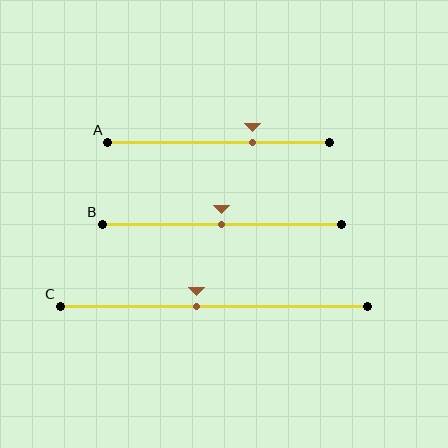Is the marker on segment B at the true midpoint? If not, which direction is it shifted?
Yes, the marker on segment B is at the true midpoint.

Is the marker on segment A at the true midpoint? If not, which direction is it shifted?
No, the marker on segment A is shifted to the right by about 15% of the segment length.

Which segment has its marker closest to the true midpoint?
Segment B has its marker closest to the true midpoint.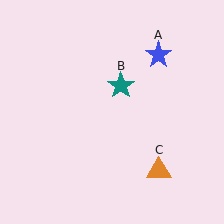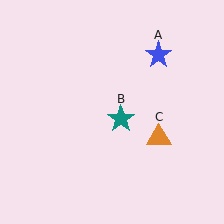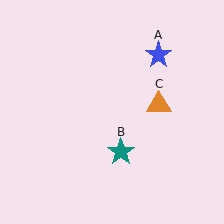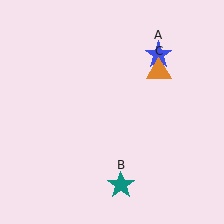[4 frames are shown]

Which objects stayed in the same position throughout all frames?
Blue star (object A) remained stationary.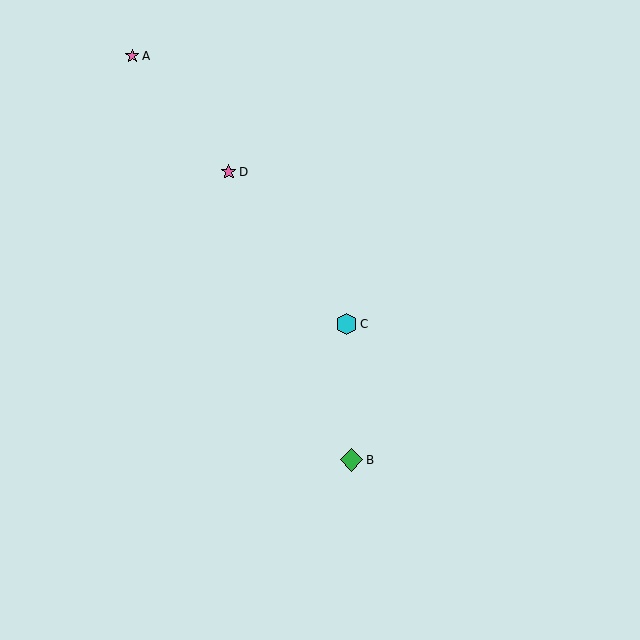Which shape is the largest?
The green diamond (labeled B) is the largest.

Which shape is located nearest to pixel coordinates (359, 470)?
The green diamond (labeled B) at (351, 460) is nearest to that location.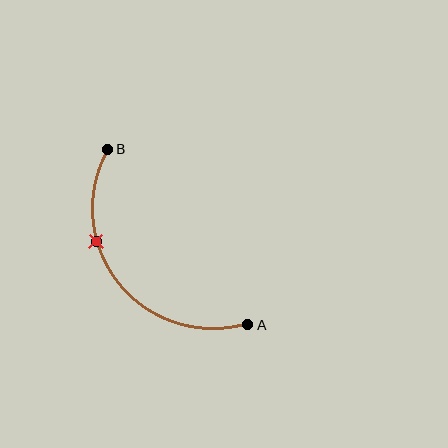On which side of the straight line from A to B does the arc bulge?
The arc bulges below and to the left of the straight line connecting A and B.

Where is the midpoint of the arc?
The arc midpoint is the point on the curve farthest from the straight line joining A and B. It sits below and to the left of that line.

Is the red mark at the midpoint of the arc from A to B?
No. The red mark lies on the arc but is closer to endpoint B. The arc midpoint would be at the point on the curve equidistant along the arc from both A and B.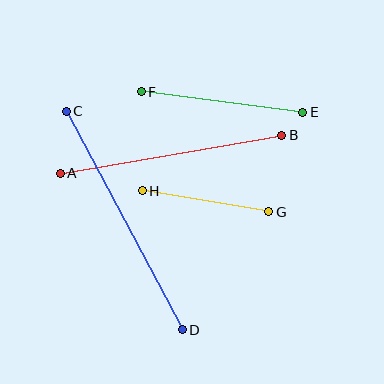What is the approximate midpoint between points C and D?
The midpoint is at approximately (124, 220) pixels.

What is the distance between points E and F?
The distance is approximately 163 pixels.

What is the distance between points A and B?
The distance is approximately 225 pixels.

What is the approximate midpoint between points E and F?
The midpoint is at approximately (222, 102) pixels.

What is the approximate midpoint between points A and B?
The midpoint is at approximately (171, 154) pixels.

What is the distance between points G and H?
The distance is approximately 128 pixels.